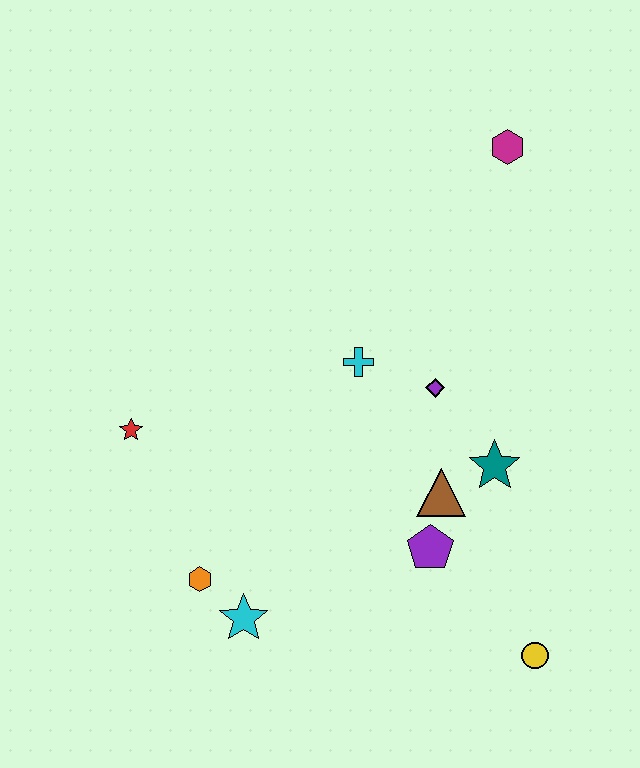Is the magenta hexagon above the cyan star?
Yes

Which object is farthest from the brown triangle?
The magenta hexagon is farthest from the brown triangle.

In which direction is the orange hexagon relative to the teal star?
The orange hexagon is to the left of the teal star.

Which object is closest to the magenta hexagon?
The purple diamond is closest to the magenta hexagon.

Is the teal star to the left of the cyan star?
No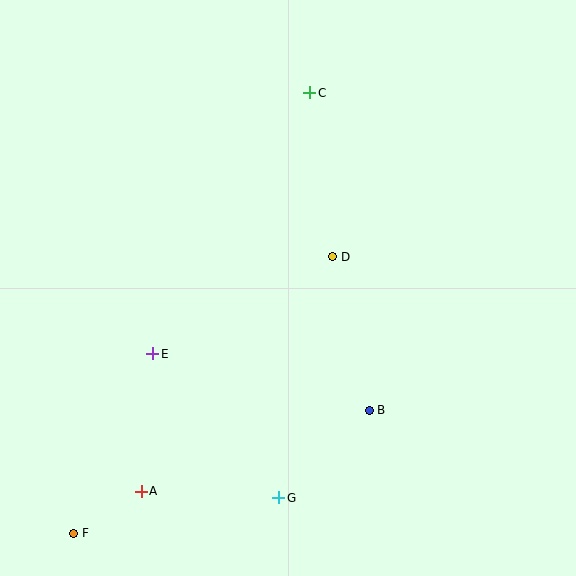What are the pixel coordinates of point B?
Point B is at (369, 410).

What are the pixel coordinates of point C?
Point C is at (310, 93).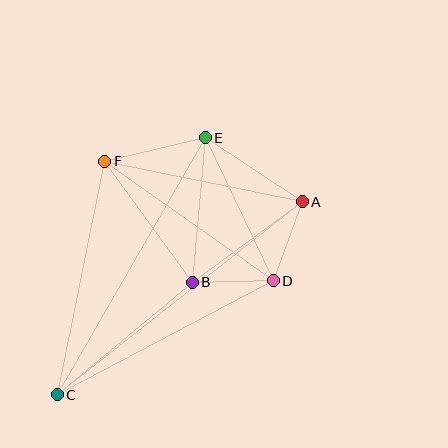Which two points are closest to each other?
Points B and D are closest to each other.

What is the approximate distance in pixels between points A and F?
The distance between A and F is approximately 202 pixels.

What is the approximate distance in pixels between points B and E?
The distance between B and E is approximately 145 pixels.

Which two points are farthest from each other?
Points A and C are farthest from each other.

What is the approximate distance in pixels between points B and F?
The distance between B and F is approximately 149 pixels.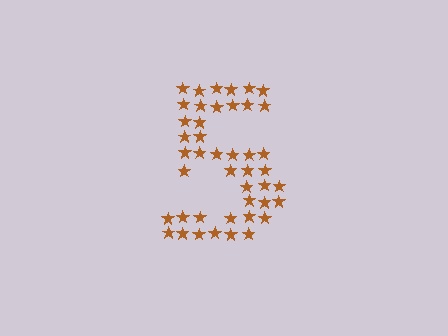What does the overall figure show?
The overall figure shows the digit 5.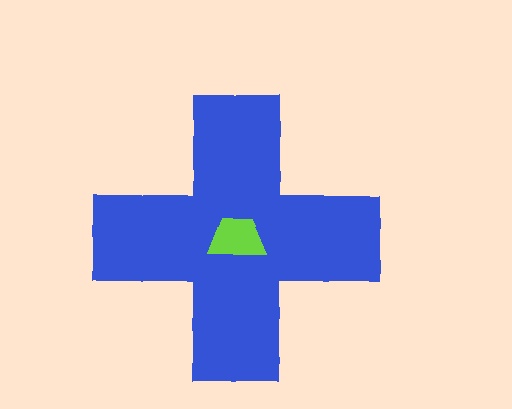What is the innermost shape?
The lime trapezoid.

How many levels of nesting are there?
2.